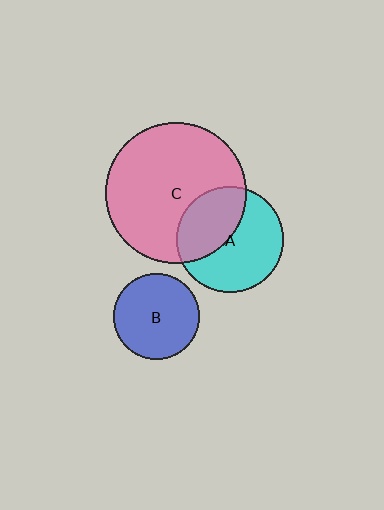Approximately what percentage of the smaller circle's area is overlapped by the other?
Approximately 40%.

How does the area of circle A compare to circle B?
Approximately 1.5 times.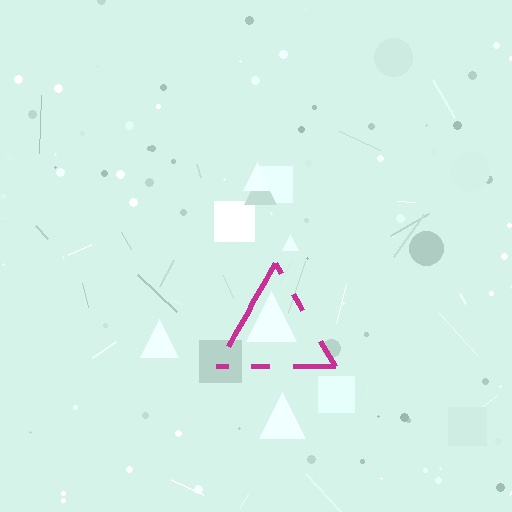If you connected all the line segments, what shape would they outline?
They would outline a triangle.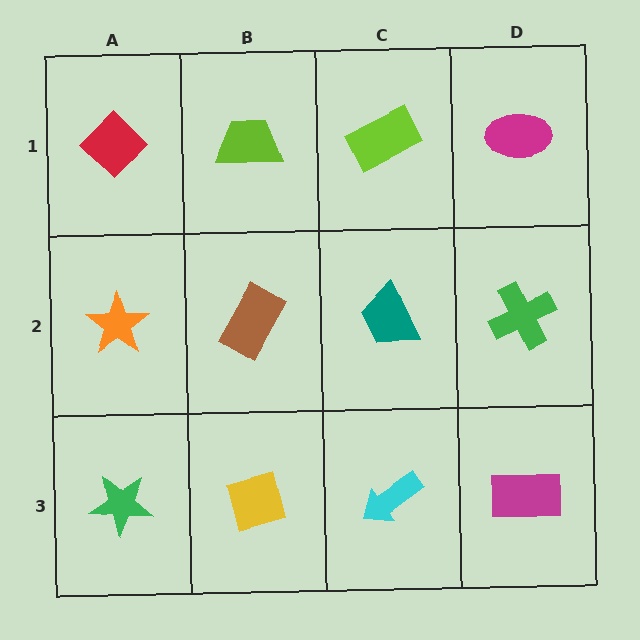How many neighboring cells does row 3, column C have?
3.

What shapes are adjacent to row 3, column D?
A green cross (row 2, column D), a cyan arrow (row 3, column C).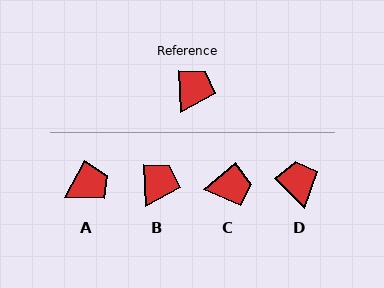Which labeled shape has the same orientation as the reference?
B.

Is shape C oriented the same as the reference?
No, it is off by about 53 degrees.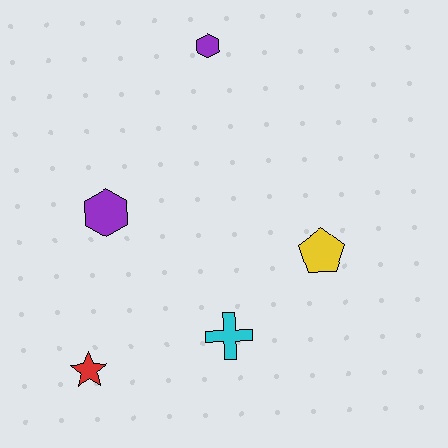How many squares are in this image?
There are no squares.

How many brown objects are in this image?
There are no brown objects.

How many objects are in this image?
There are 5 objects.